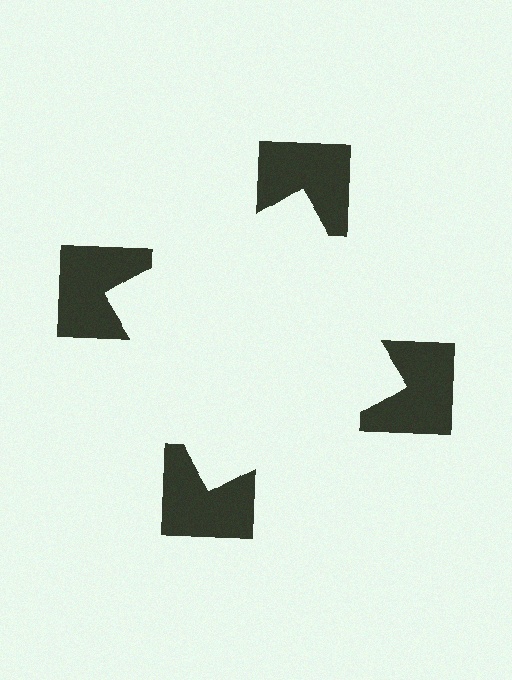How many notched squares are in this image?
There are 4 — one at each vertex of the illusory square.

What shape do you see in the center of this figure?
An illusory square — its edges are inferred from the aligned wedge cuts in the notched squares, not physically drawn.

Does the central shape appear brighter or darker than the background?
It typically appears slightly brighter than the background, even though no actual brightness change is drawn.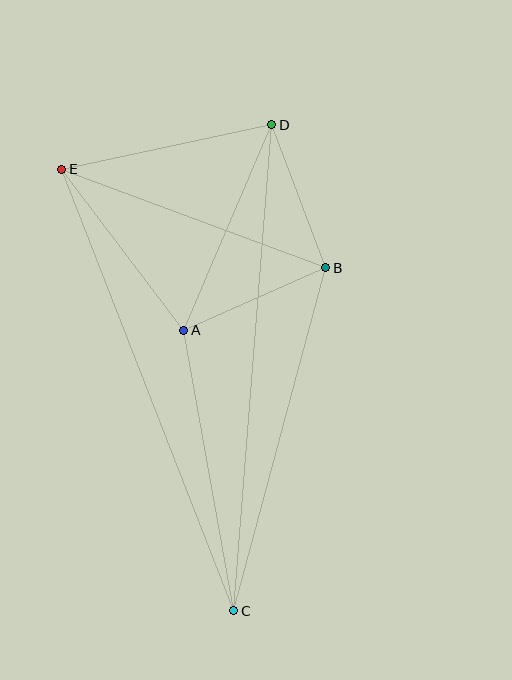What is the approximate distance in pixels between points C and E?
The distance between C and E is approximately 473 pixels.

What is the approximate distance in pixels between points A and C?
The distance between A and C is approximately 284 pixels.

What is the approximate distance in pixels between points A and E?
The distance between A and E is approximately 202 pixels.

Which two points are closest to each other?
Points B and D are closest to each other.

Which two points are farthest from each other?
Points C and D are farthest from each other.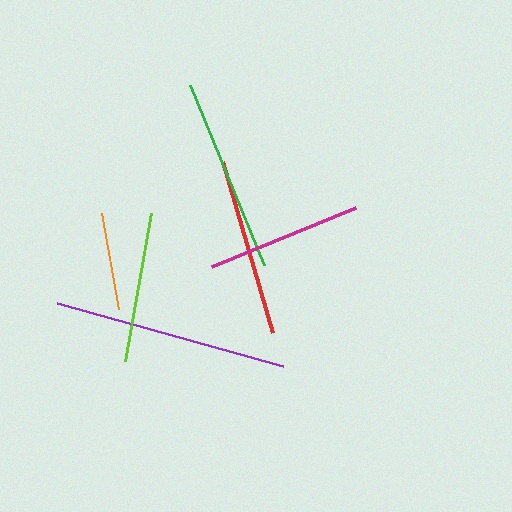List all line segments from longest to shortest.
From longest to shortest: purple, green, red, magenta, lime, orange.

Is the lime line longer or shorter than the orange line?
The lime line is longer than the orange line.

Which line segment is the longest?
The purple line is the longest at approximately 235 pixels.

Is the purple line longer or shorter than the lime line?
The purple line is longer than the lime line.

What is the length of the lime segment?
The lime segment is approximately 150 pixels long.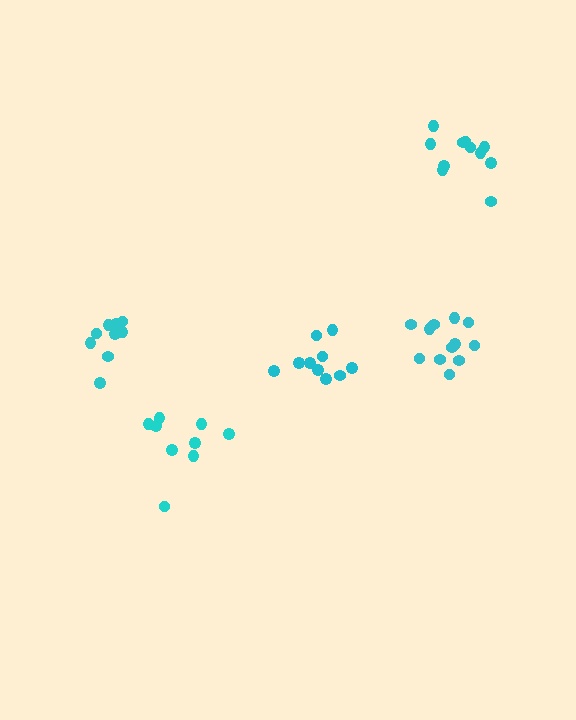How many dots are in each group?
Group 1: 10 dots, Group 2: 9 dots, Group 3: 12 dots, Group 4: 9 dots, Group 5: 11 dots (51 total).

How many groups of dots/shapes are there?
There are 5 groups.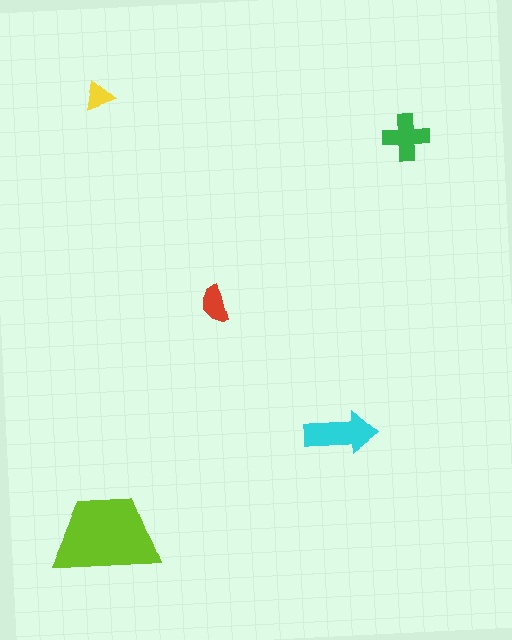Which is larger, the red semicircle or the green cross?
The green cross.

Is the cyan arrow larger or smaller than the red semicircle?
Larger.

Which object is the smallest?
The yellow triangle.